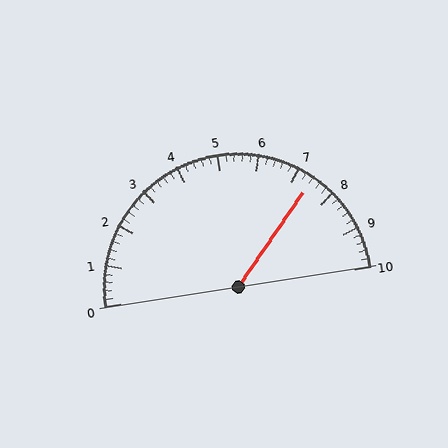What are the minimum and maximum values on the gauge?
The gauge ranges from 0 to 10.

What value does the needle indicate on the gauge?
The needle indicates approximately 7.4.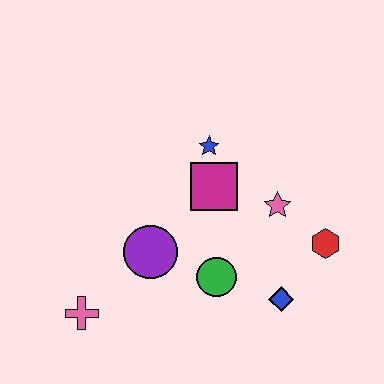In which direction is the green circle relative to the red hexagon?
The green circle is to the left of the red hexagon.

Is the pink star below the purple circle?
No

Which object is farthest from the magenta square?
The pink cross is farthest from the magenta square.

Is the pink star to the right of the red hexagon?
No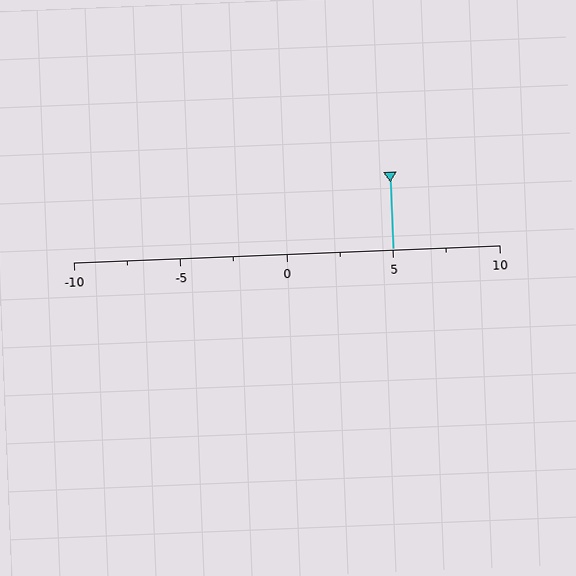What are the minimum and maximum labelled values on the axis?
The axis runs from -10 to 10.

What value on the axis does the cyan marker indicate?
The marker indicates approximately 5.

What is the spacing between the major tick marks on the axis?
The major ticks are spaced 5 apart.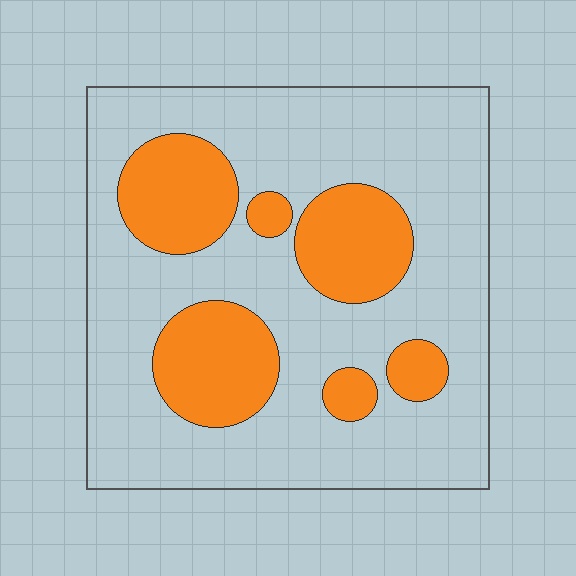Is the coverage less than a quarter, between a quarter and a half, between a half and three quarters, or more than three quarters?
Between a quarter and a half.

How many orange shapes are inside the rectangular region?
6.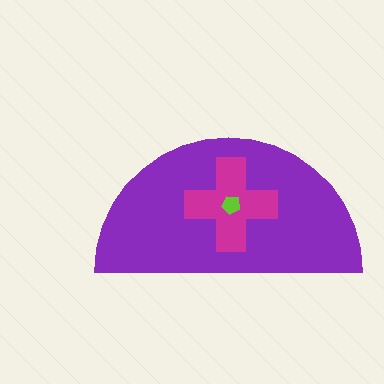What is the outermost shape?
The purple semicircle.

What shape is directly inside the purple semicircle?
The magenta cross.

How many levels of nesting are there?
3.